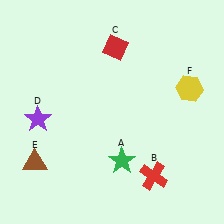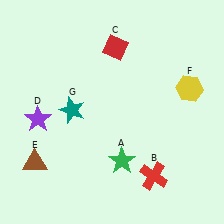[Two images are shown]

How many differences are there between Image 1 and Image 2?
There is 1 difference between the two images.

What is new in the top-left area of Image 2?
A teal star (G) was added in the top-left area of Image 2.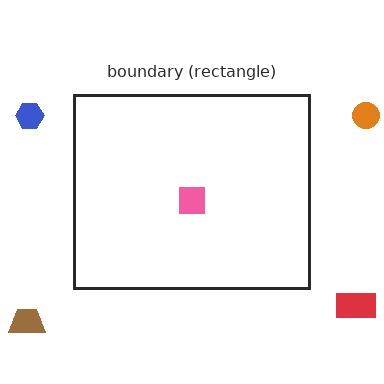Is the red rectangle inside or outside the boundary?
Outside.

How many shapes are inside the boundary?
1 inside, 4 outside.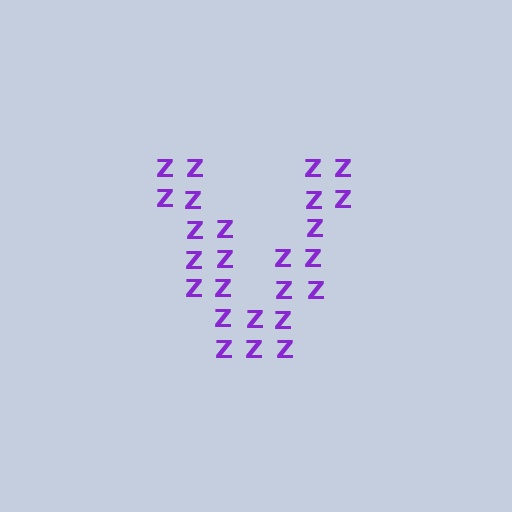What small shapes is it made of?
It is made of small letter Z's.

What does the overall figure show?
The overall figure shows the letter V.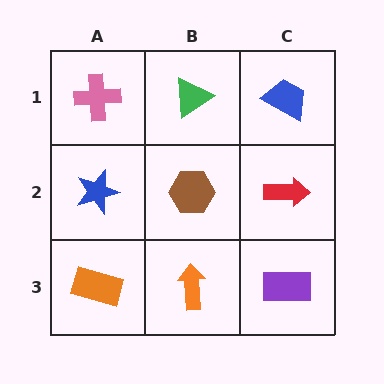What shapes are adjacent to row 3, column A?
A blue star (row 2, column A), an orange arrow (row 3, column B).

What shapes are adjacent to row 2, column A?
A pink cross (row 1, column A), an orange rectangle (row 3, column A), a brown hexagon (row 2, column B).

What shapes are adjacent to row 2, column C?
A blue trapezoid (row 1, column C), a purple rectangle (row 3, column C), a brown hexagon (row 2, column B).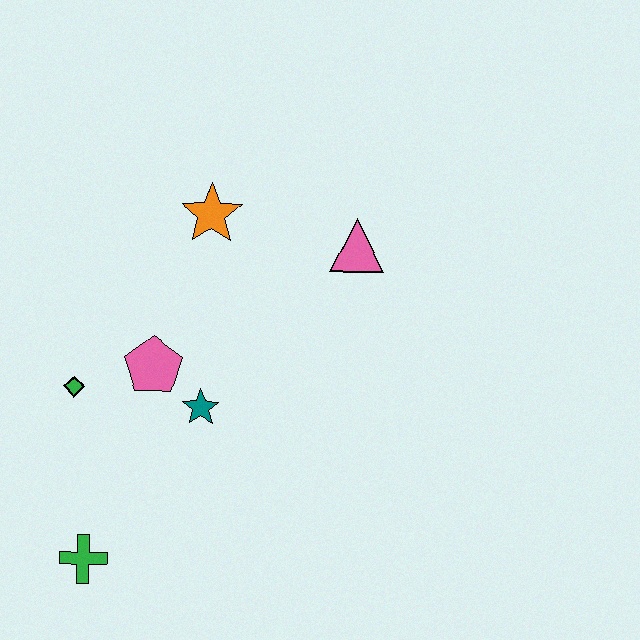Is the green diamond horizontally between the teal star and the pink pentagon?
No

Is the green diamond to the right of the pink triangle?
No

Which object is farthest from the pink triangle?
The green cross is farthest from the pink triangle.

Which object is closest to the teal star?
The pink pentagon is closest to the teal star.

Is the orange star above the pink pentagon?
Yes